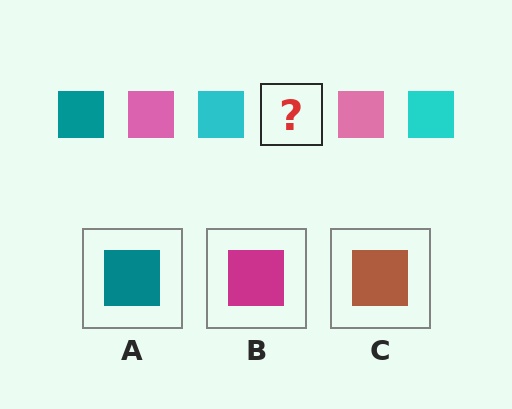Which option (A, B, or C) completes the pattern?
A.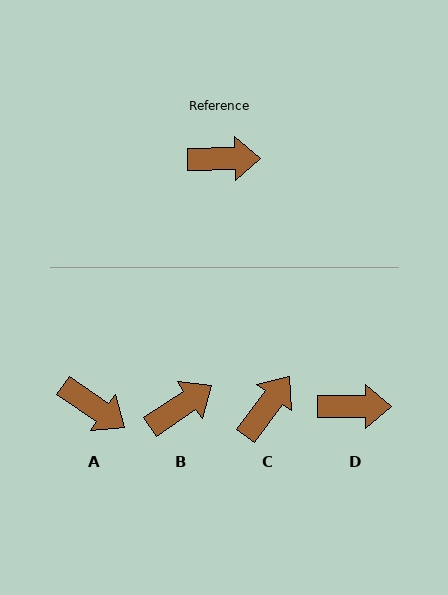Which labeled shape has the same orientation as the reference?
D.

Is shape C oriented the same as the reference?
No, it is off by about 53 degrees.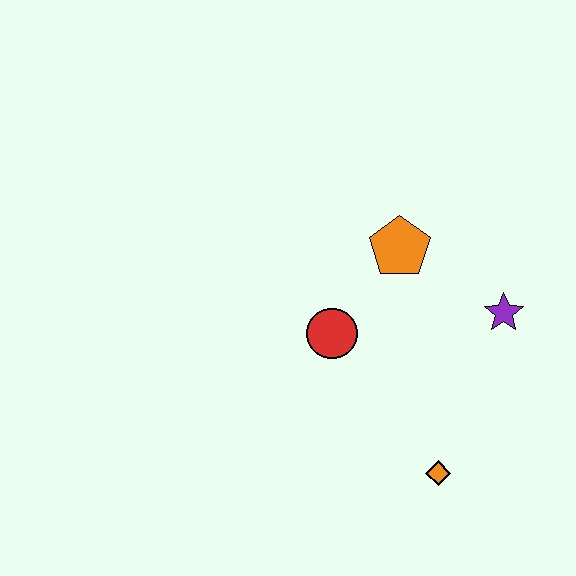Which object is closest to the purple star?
The orange pentagon is closest to the purple star.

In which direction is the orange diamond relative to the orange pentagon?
The orange diamond is below the orange pentagon.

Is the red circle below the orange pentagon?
Yes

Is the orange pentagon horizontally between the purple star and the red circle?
Yes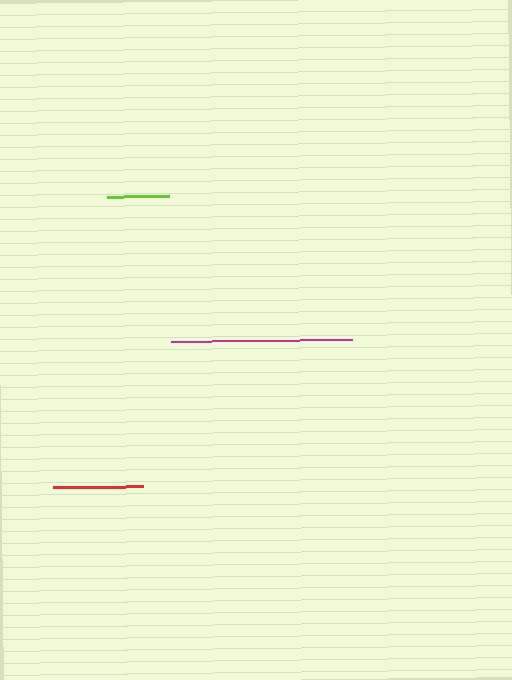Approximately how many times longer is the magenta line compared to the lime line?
The magenta line is approximately 2.9 times the length of the lime line.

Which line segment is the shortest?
The lime line is the shortest at approximately 62 pixels.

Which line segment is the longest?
The magenta line is the longest at approximately 181 pixels.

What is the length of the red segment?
The red segment is approximately 90 pixels long.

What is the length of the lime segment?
The lime segment is approximately 62 pixels long.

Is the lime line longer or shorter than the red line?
The red line is longer than the lime line.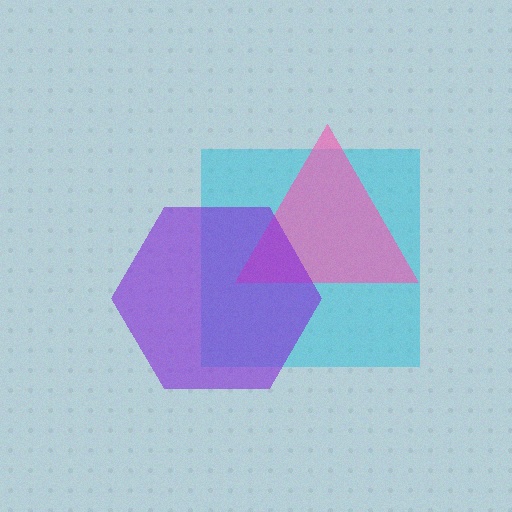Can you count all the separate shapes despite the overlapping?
Yes, there are 3 separate shapes.